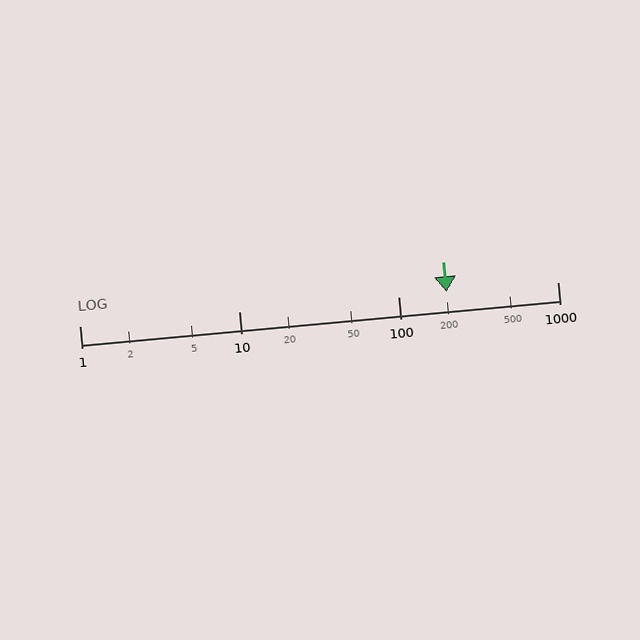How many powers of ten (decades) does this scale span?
The scale spans 3 decades, from 1 to 1000.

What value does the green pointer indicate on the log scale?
The pointer indicates approximately 200.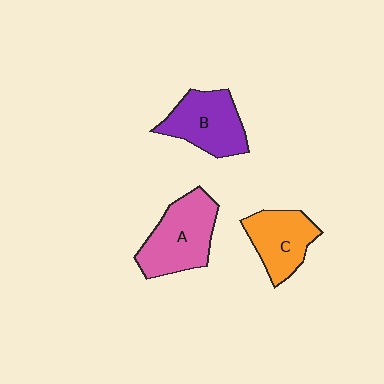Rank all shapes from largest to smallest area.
From largest to smallest: A (pink), B (purple), C (orange).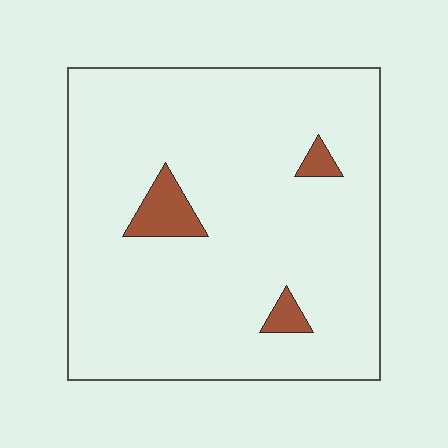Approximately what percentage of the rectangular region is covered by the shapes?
Approximately 5%.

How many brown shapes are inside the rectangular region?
3.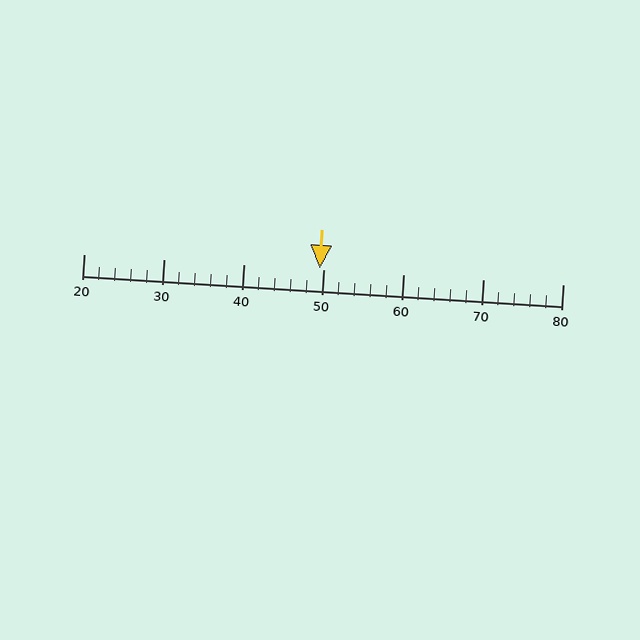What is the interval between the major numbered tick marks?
The major tick marks are spaced 10 units apart.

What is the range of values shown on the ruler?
The ruler shows values from 20 to 80.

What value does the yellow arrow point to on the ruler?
The yellow arrow points to approximately 50.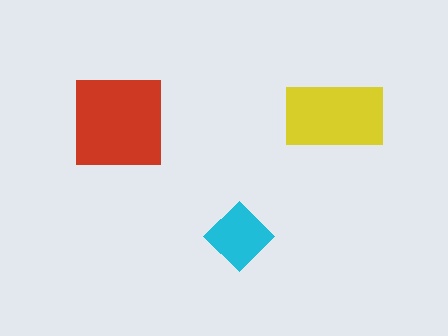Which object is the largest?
The red square.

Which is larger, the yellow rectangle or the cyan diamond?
The yellow rectangle.